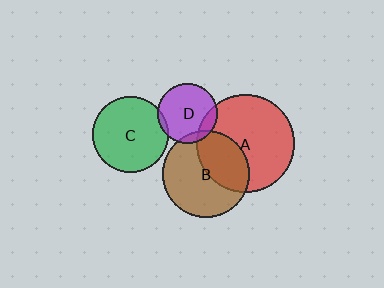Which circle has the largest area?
Circle A (red).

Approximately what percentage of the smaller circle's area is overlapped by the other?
Approximately 40%.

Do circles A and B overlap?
Yes.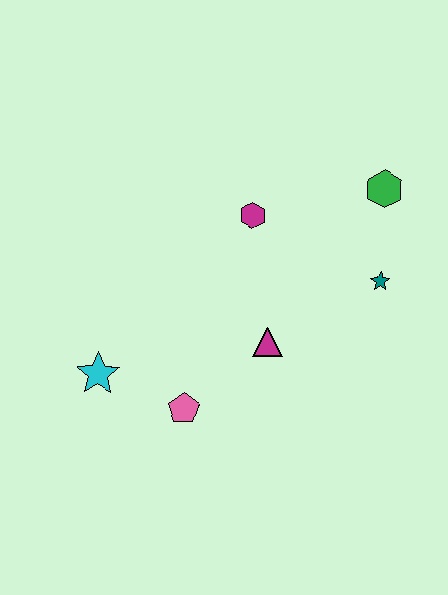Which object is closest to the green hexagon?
The teal star is closest to the green hexagon.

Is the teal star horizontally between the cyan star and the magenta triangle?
No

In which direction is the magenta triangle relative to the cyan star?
The magenta triangle is to the right of the cyan star.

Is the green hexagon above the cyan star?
Yes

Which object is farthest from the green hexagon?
The cyan star is farthest from the green hexagon.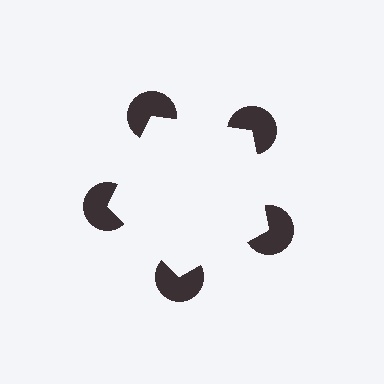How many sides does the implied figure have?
5 sides.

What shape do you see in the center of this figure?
An illusory pentagon — its edges are inferred from the aligned wedge cuts in the pac-man discs, not physically drawn.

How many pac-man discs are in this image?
There are 5 — one at each vertex of the illusory pentagon.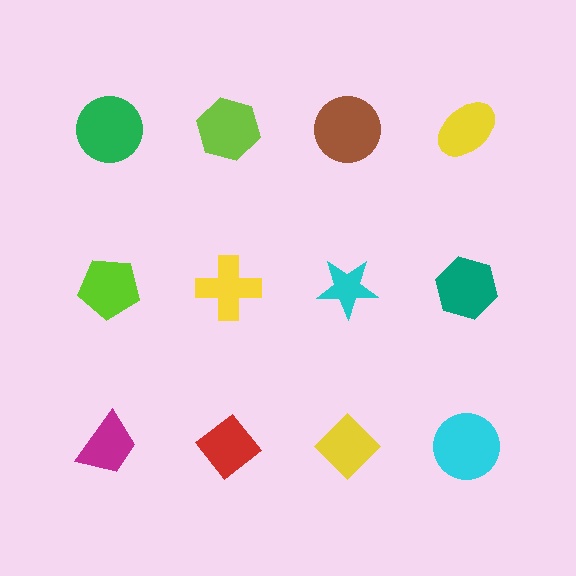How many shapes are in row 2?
4 shapes.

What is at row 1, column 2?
A lime hexagon.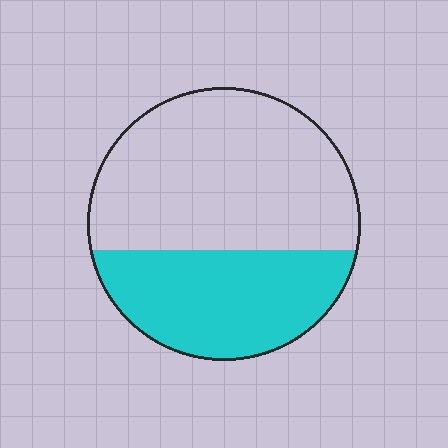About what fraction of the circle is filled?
About three eighths (3/8).